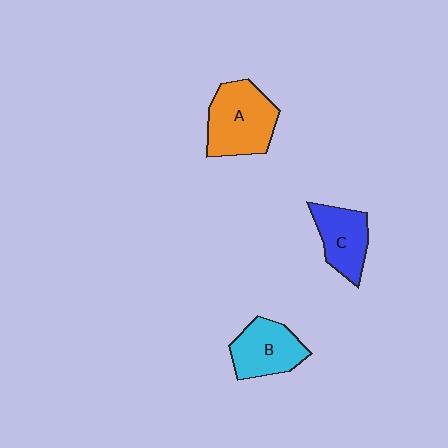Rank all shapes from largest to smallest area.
From largest to smallest: A (orange), B (cyan), C (blue).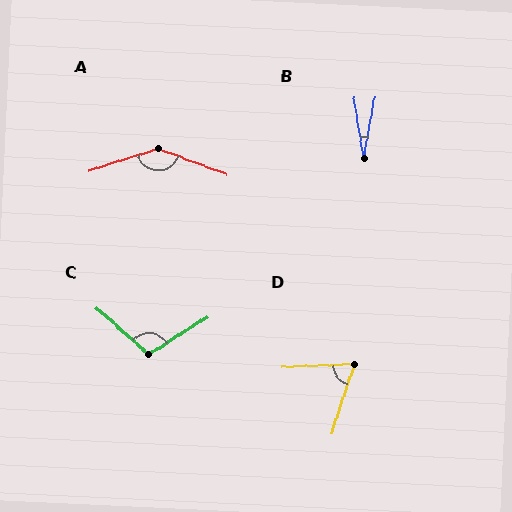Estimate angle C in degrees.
Approximately 105 degrees.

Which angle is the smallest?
B, at approximately 19 degrees.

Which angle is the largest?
A, at approximately 141 degrees.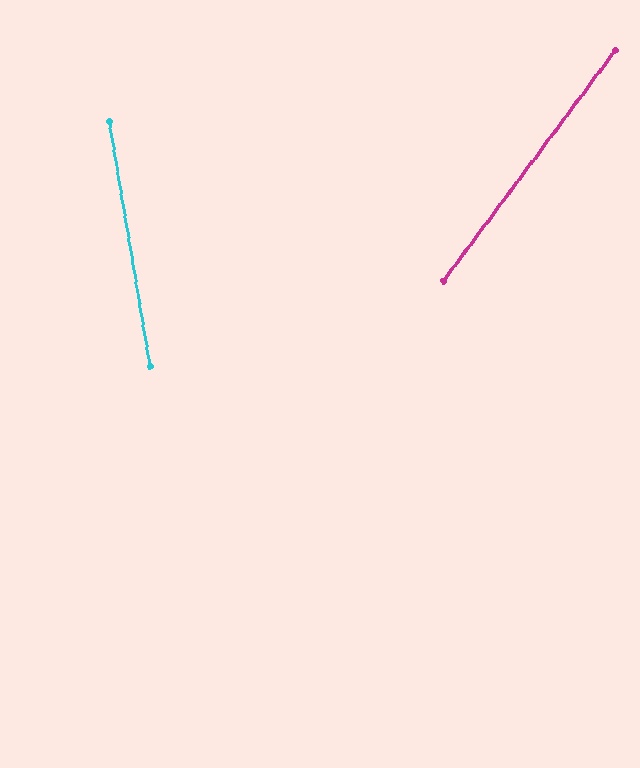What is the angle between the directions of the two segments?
Approximately 46 degrees.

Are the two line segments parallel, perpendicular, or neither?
Neither parallel nor perpendicular — they differ by about 46°.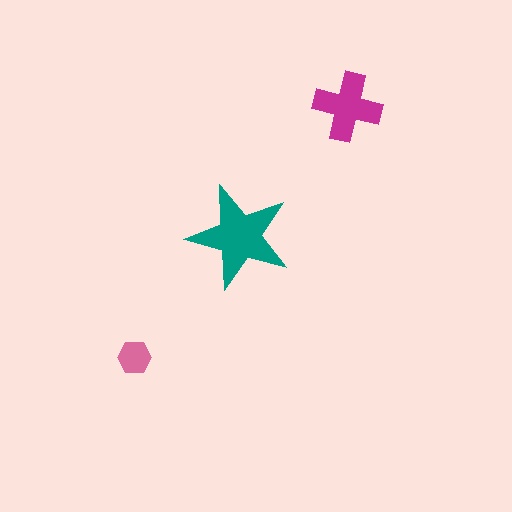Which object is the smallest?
The pink hexagon.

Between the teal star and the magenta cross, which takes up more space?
The teal star.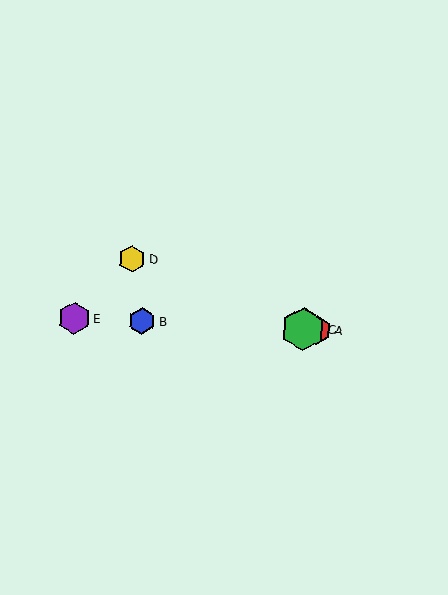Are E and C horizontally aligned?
Yes, both are at y≈318.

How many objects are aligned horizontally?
4 objects (A, B, C, E) are aligned horizontally.